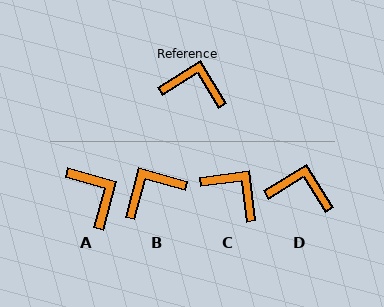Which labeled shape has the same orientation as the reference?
D.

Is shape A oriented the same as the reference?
No, it is off by about 47 degrees.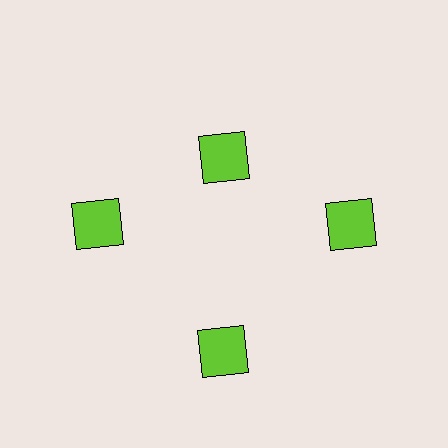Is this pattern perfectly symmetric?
No. The 4 lime squares are arranged in a ring, but one element near the 12 o'clock position is pulled inward toward the center, breaking the 4-fold rotational symmetry.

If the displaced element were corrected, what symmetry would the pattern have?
It would have 4-fold rotational symmetry — the pattern would map onto itself every 90 degrees.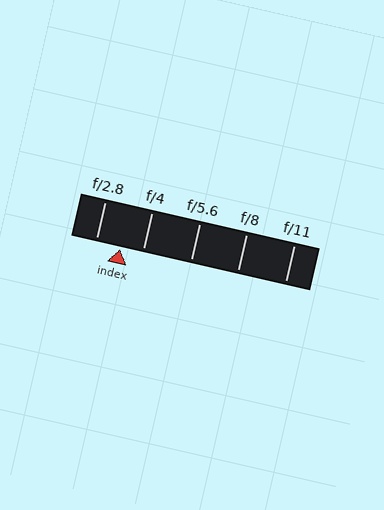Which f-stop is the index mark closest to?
The index mark is closest to f/4.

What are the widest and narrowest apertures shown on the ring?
The widest aperture shown is f/2.8 and the narrowest is f/11.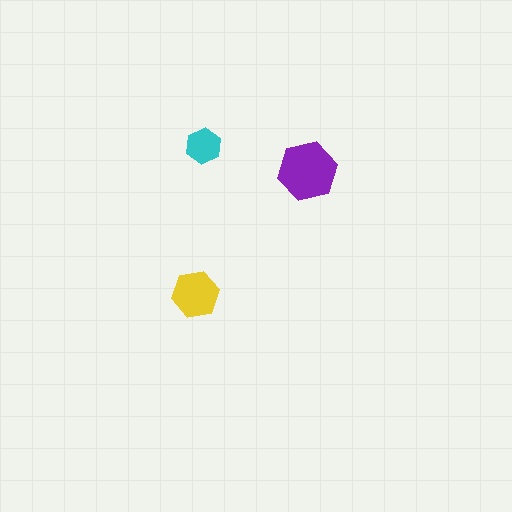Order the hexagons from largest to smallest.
the purple one, the yellow one, the cyan one.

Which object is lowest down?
The yellow hexagon is bottommost.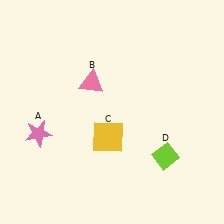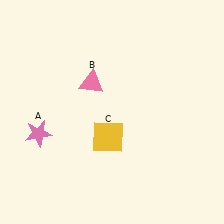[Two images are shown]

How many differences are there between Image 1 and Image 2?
There is 1 difference between the two images.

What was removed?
The lime diamond (D) was removed in Image 2.